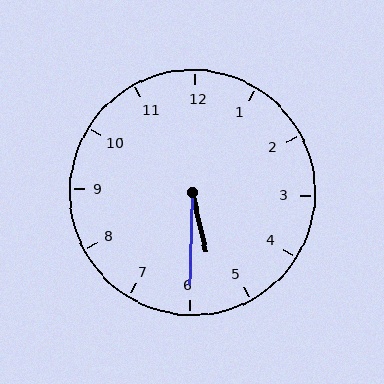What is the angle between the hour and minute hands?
Approximately 15 degrees.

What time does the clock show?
5:30.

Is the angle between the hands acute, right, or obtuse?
It is acute.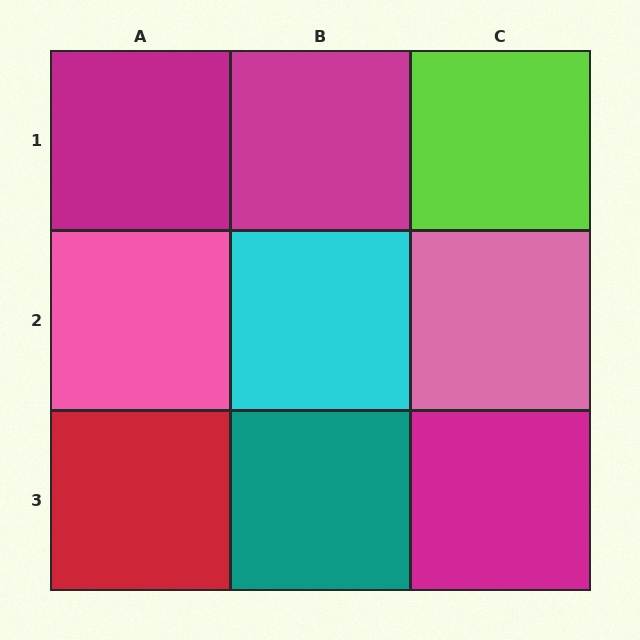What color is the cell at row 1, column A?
Magenta.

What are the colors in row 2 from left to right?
Pink, cyan, pink.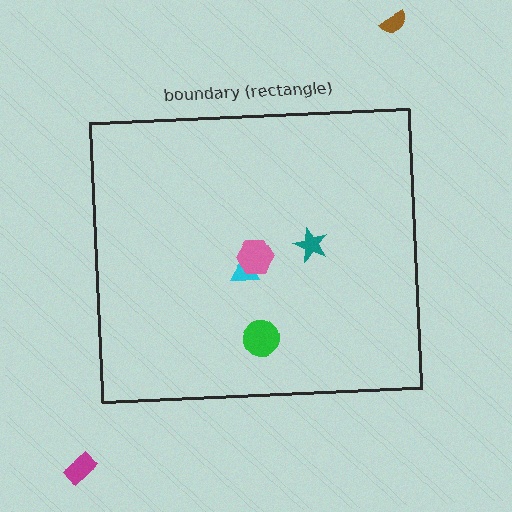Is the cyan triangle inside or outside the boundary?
Inside.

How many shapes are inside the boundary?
4 inside, 2 outside.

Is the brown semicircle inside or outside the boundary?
Outside.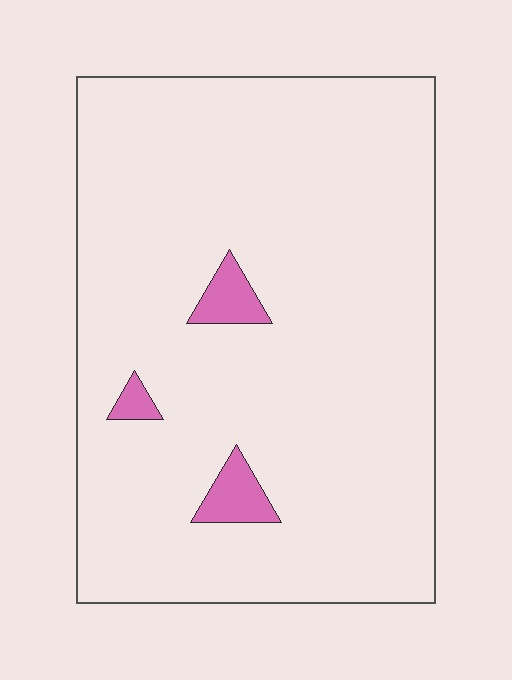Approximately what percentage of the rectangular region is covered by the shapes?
Approximately 5%.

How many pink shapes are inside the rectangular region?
3.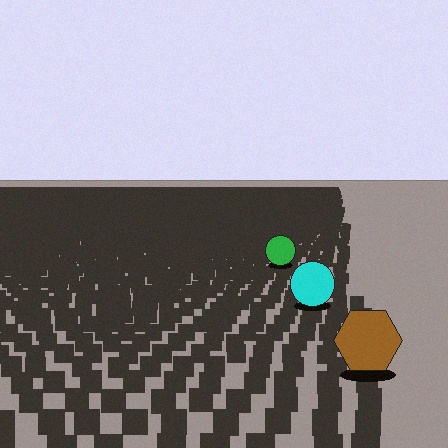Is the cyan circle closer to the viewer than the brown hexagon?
No. The brown hexagon is closer — you can tell from the texture gradient: the ground texture is coarser near it.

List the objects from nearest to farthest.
From nearest to farthest: the brown hexagon, the cyan circle, the green circle.